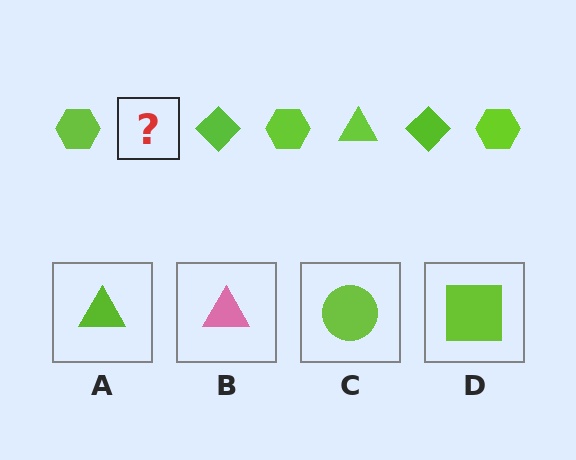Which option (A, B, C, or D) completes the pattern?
A.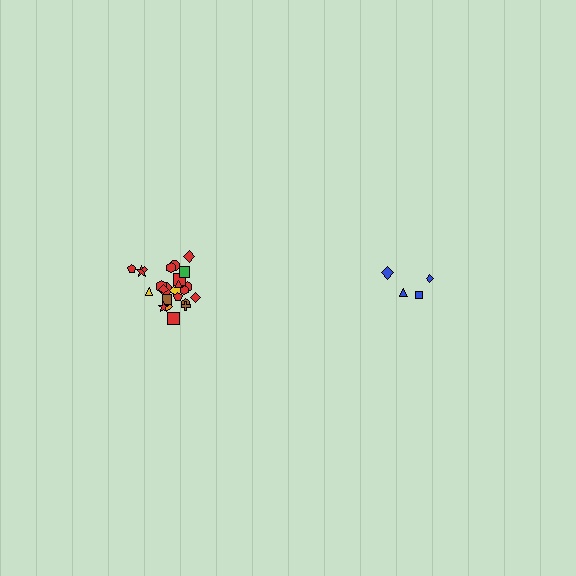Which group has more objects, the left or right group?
The left group.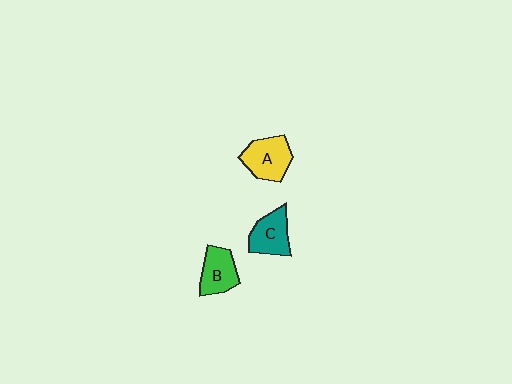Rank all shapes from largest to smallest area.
From largest to smallest: A (yellow), C (teal), B (green).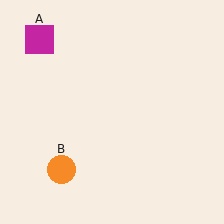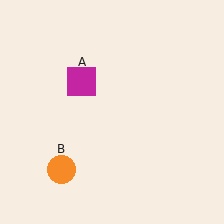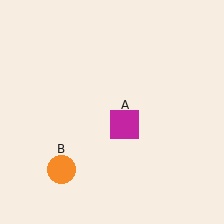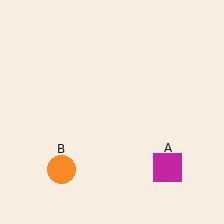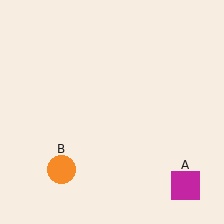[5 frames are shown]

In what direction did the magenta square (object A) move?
The magenta square (object A) moved down and to the right.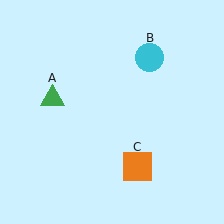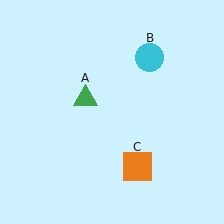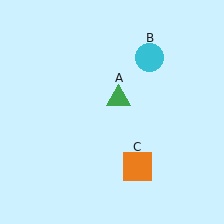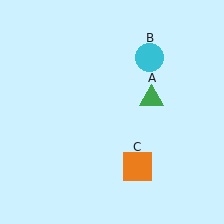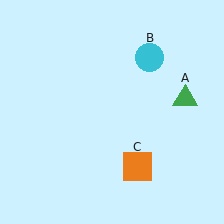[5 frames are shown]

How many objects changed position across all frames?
1 object changed position: green triangle (object A).